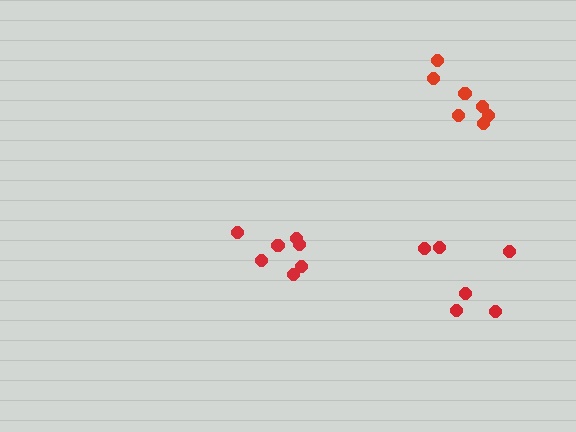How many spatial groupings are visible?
There are 3 spatial groupings.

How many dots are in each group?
Group 1: 6 dots, Group 2: 7 dots, Group 3: 7 dots (20 total).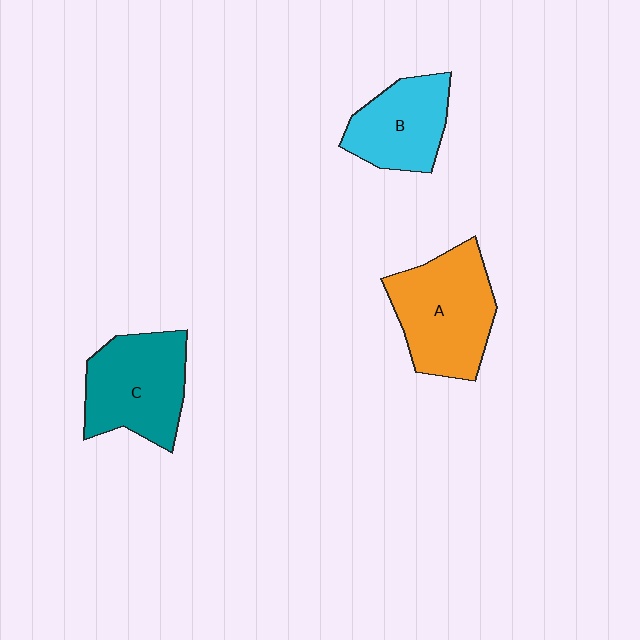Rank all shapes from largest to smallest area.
From largest to smallest: A (orange), C (teal), B (cyan).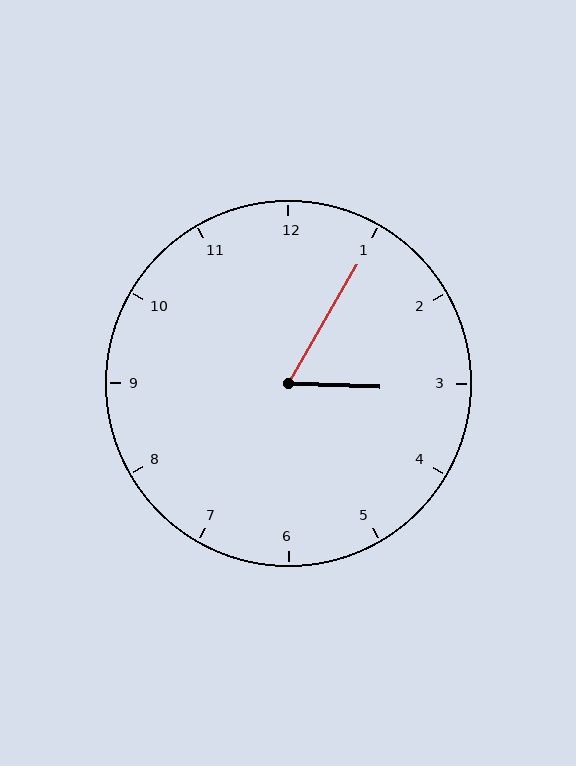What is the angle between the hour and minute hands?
Approximately 62 degrees.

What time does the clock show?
3:05.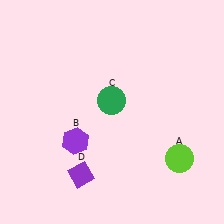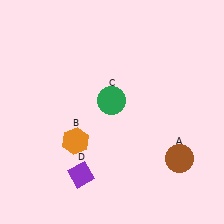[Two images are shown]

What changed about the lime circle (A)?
In Image 1, A is lime. In Image 2, it changed to brown.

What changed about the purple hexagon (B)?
In Image 1, B is purple. In Image 2, it changed to orange.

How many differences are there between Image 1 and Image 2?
There are 2 differences between the two images.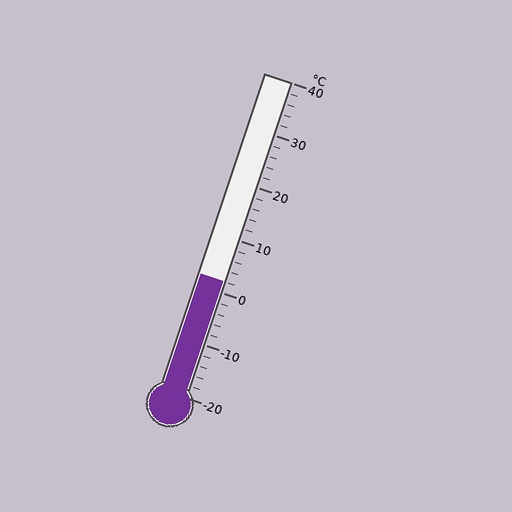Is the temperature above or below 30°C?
The temperature is below 30°C.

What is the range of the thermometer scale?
The thermometer scale ranges from -20°C to 40°C.